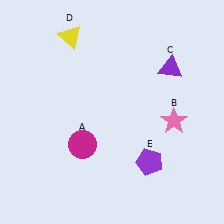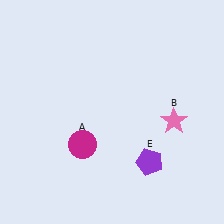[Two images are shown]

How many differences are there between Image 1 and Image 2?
There are 2 differences between the two images.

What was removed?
The yellow triangle (D), the purple triangle (C) were removed in Image 2.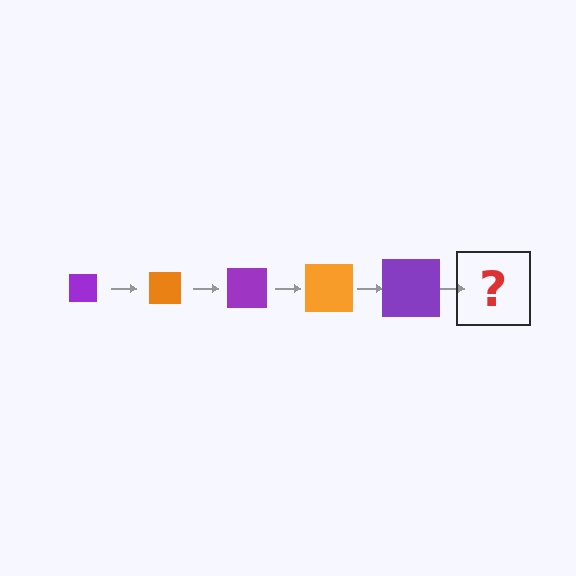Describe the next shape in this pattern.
It should be an orange square, larger than the previous one.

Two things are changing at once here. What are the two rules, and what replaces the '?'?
The two rules are that the square grows larger each step and the color cycles through purple and orange. The '?' should be an orange square, larger than the previous one.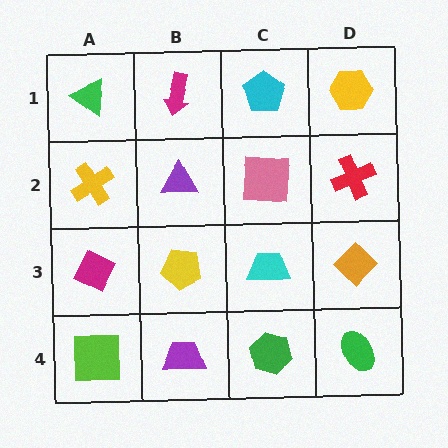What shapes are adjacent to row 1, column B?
A purple triangle (row 2, column B), a green triangle (row 1, column A), a cyan pentagon (row 1, column C).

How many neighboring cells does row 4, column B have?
3.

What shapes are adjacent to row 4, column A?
A magenta diamond (row 3, column A), a purple trapezoid (row 4, column B).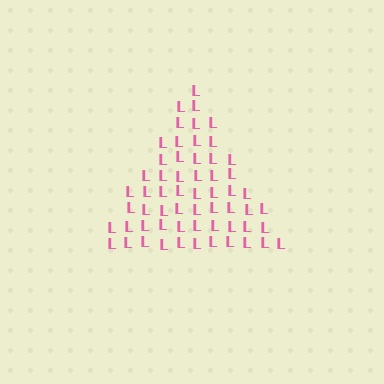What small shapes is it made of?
It is made of small letter L's.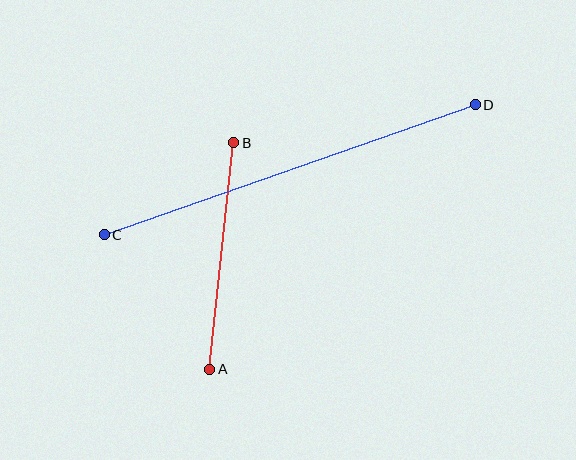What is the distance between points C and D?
The distance is approximately 393 pixels.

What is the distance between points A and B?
The distance is approximately 228 pixels.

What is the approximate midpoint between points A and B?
The midpoint is at approximately (222, 256) pixels.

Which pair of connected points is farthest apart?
Points C and D are farthest apart.